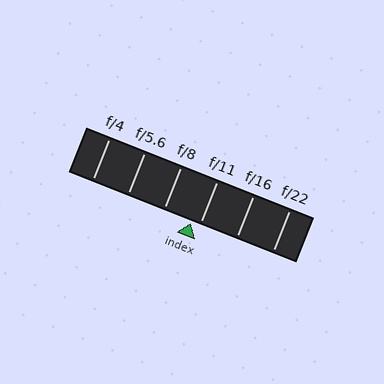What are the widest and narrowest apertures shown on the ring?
The widest aperture shown is f/4 and the narrowest is f/22.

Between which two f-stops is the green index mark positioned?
The index mark is between f/8 and f/11.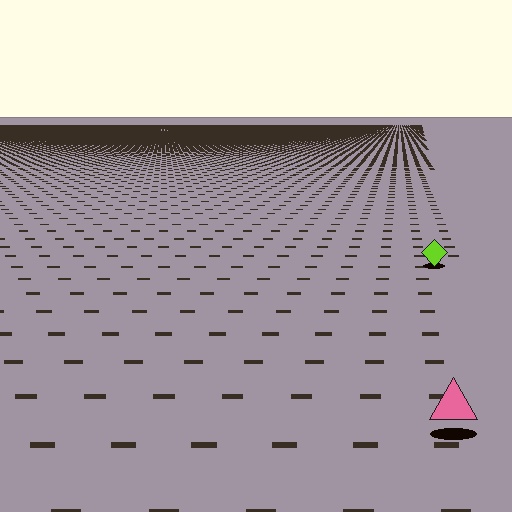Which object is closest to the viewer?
The pink triangle is closest. The texture marks near it are larger and more spread out.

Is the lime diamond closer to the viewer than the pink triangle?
No. The pink triangle is closer — you can tell from the texture gradient: the ground texture is coarser near it.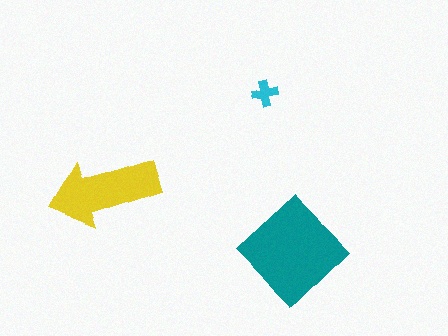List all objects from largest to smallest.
The teal diamond, the yellow arrow, the cyan cross.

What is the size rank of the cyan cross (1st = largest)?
3rd.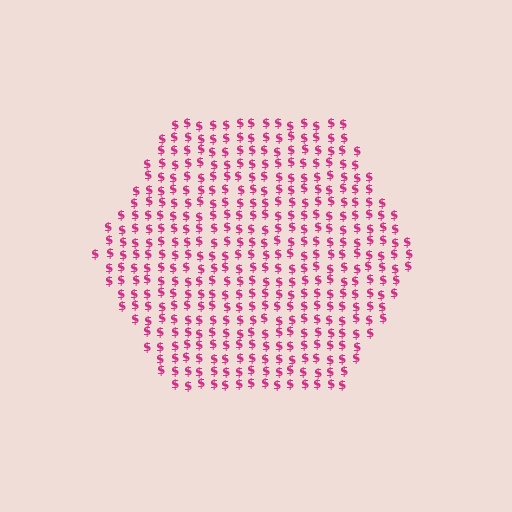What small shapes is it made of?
It is made of small dollar signs.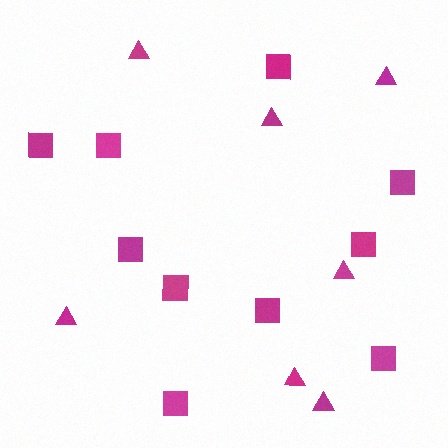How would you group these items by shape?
There are 2 groups: one group of squares (10) and one group of triangles (7).